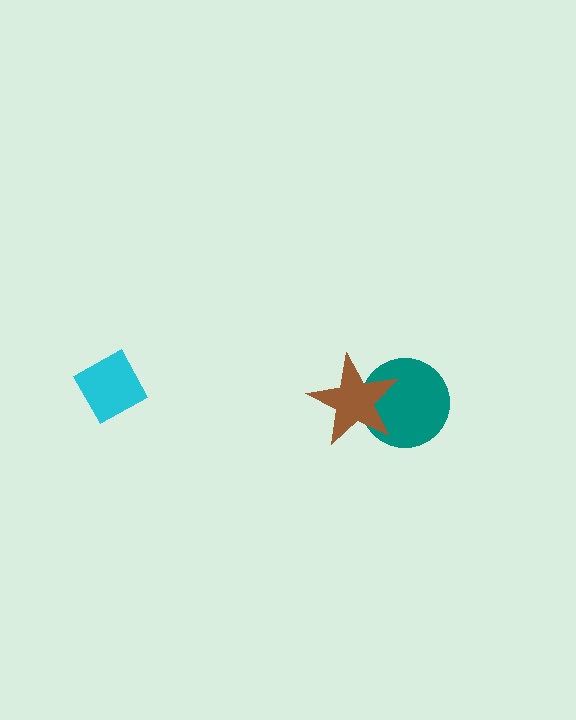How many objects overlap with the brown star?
1 object overlaps with the brown star.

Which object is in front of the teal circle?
The brown star is in front of the teal circle.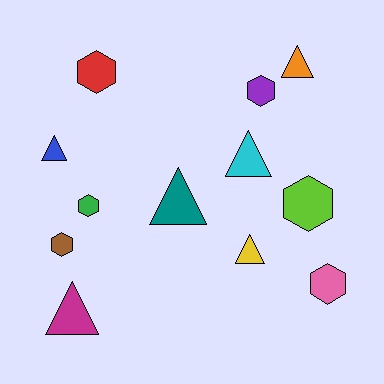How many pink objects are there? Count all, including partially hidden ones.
There is 1 pink object.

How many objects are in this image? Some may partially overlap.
There are 12 objects.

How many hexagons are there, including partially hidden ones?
There are 6 hexagons.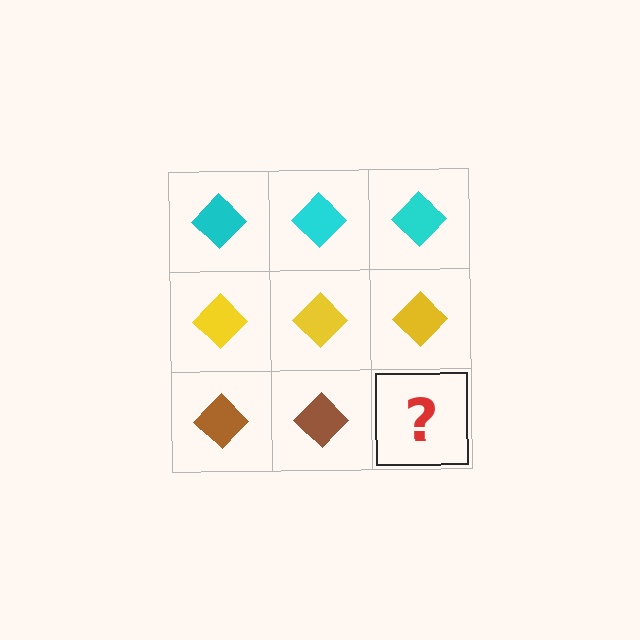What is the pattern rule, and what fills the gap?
The rule is that each row has a consistent color. The gap should be filled with a brown diamond.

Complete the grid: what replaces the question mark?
The question mark should be replaced with a brown diamond.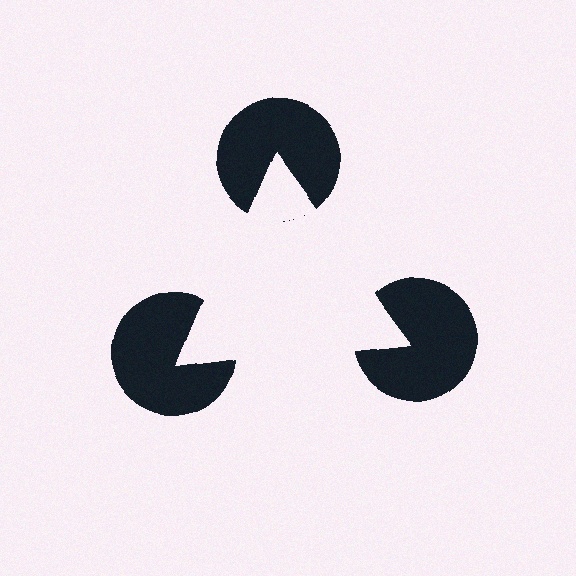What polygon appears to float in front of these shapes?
An illusory triangle — its edges are inferred from the aligned wedge cuts in the pac-man discs, not physically drawn.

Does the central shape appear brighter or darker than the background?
It typically appears slightly brighter than the background, even though no actual brightness change is drawn.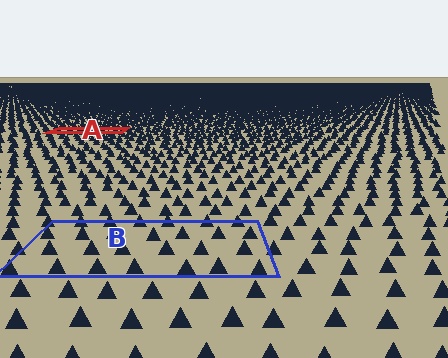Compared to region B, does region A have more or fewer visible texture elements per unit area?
Region A has more texture elements per unit area — they are packed more densely because it is farther away.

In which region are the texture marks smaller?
The texture marks are smaller in region A, because it is farther away.